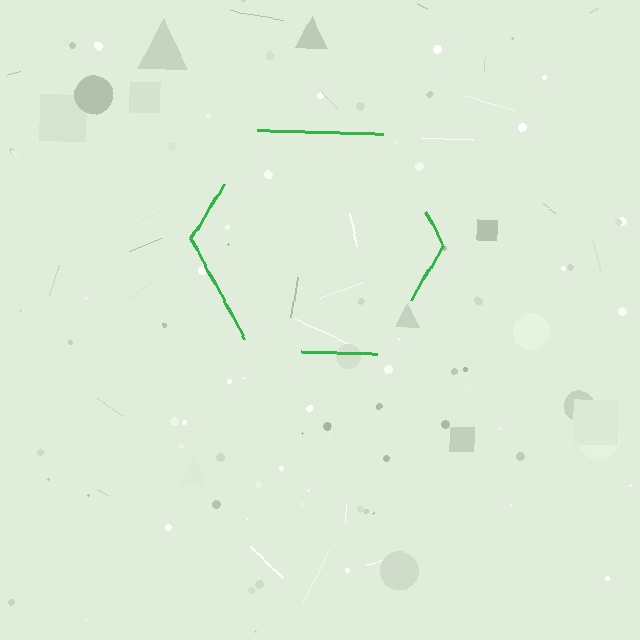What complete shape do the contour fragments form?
The contour fragments form a hexagon.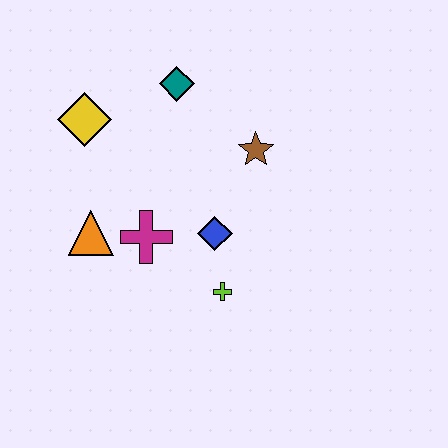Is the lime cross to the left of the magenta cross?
No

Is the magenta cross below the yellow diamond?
Yes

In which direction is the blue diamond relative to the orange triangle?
The blue diamond is to the right of the orange triangle.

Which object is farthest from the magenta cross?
The teal diamond is farthest from the magenta cross.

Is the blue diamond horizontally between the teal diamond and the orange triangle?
No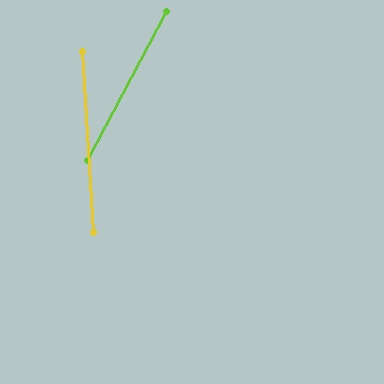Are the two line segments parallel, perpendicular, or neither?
Neither parallel nor perpendicular — they differ by about 31°.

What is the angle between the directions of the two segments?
Approximately 31 degrees.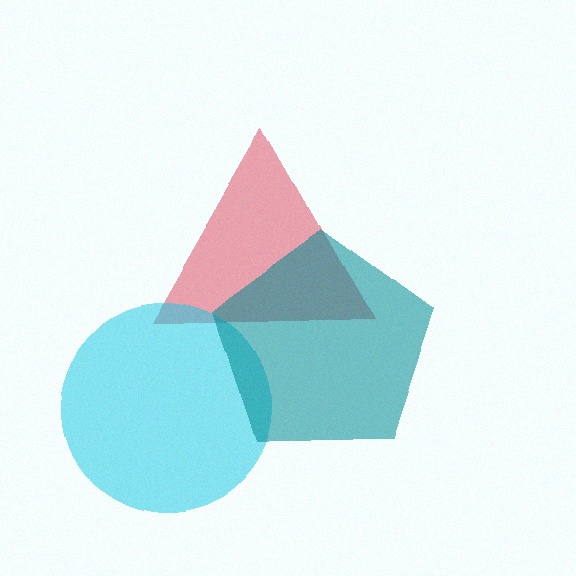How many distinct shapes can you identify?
There are 3 distinct shapes: a red triangle, a cyan circle, a teal pentagon.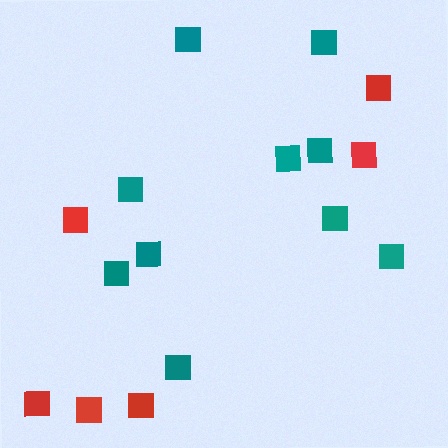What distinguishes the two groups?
There are 2 groups: one group of red squares (6) and one group of teal squares (10).